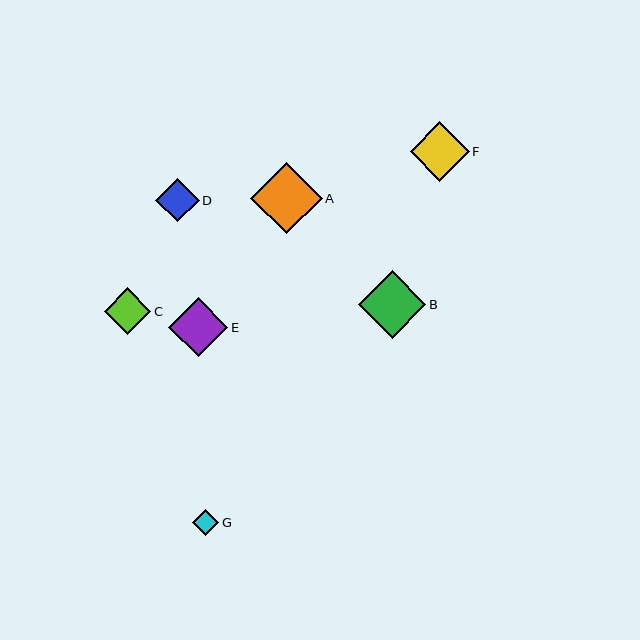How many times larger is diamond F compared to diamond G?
Diamond F is approximately 2.3 times the size of diamond G.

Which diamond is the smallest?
Diamond G is the smallest with a size of approximately 26 pixels.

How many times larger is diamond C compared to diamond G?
Diamond C is approximately 1.8 times the size of diamond G.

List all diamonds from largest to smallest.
From largest to smallest: A, B, F, E, C, D, G.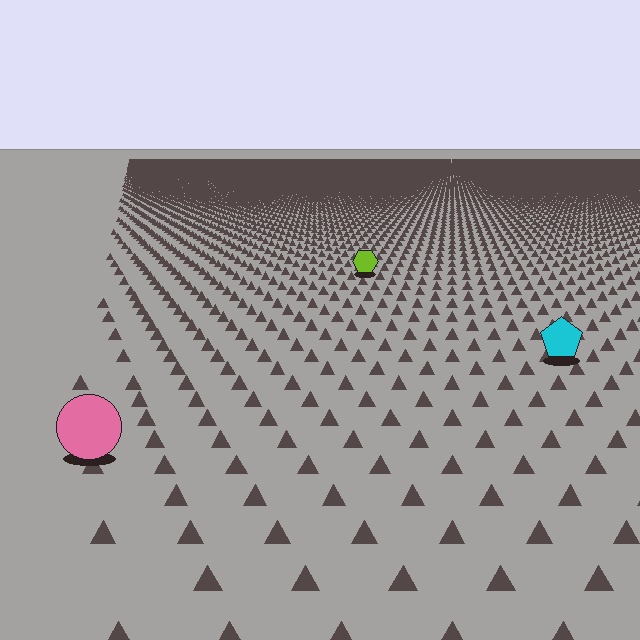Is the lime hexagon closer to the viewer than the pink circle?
No. The pink circle is closer — you can tell from the texture gradient: the ground texture is coarser near it.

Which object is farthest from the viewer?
The lime hexagon is farthest from the viewer. It appears smaller and the ground texture around it is denser.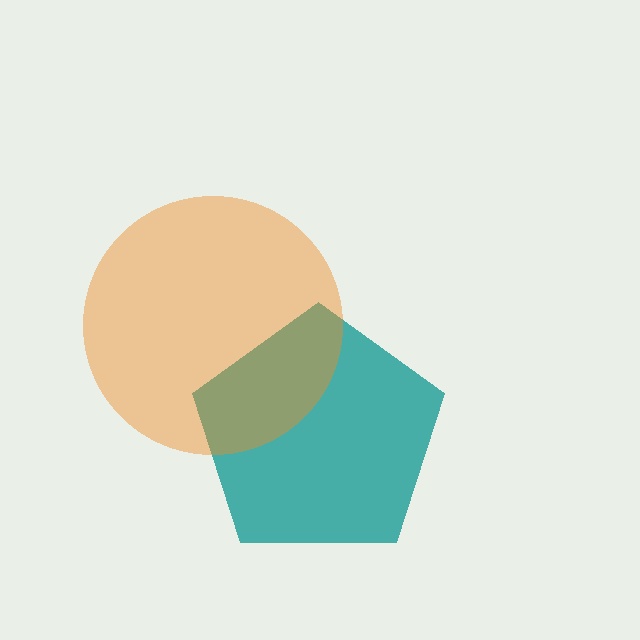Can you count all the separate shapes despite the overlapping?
Yes, there are 2 separate shapes.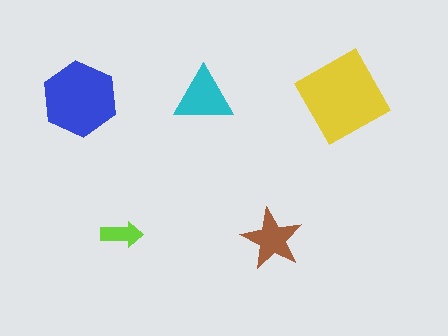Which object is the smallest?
The lime arrow.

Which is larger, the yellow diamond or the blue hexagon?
The yellow diamond.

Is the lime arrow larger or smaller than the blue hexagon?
Smaller.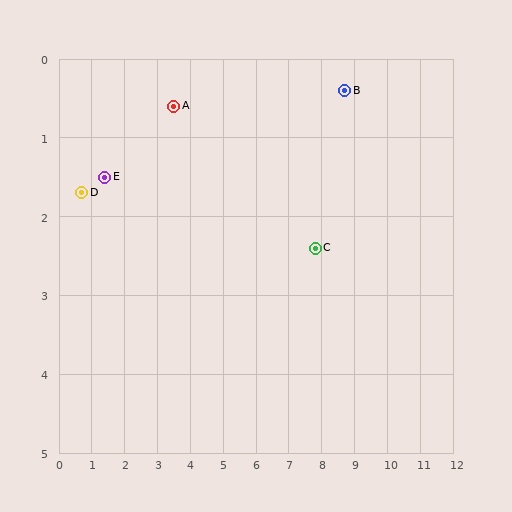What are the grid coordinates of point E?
Point E is at approximately (1.4, 1.5).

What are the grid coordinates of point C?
Point C is at approximately (7.8, 2.4).